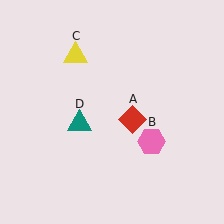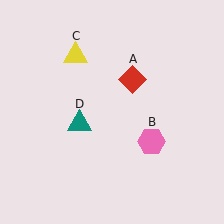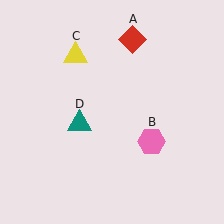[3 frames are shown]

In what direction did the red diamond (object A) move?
The red diamond (object A) moved up.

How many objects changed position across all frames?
1 object changed position: red diamond (object A).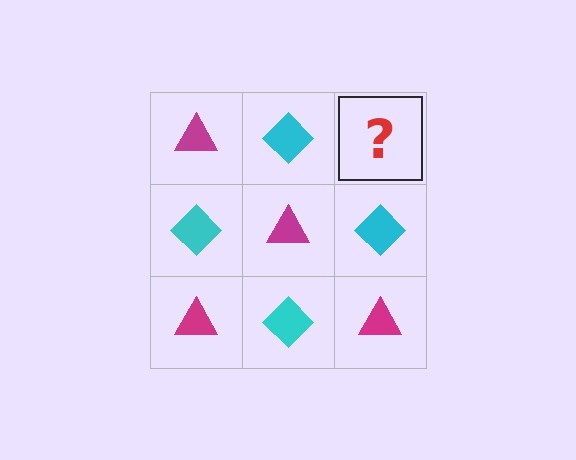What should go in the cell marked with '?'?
The missing cell should contain a magenta triangle.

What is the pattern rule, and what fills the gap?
The rule is that it alternates magenta triangle and cyan diamond in a checkerboard pattern. The gap should be filled with a magenta triangle.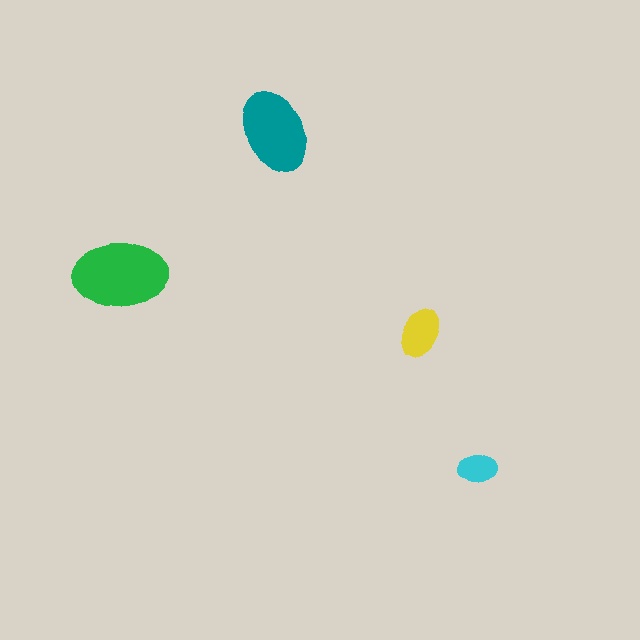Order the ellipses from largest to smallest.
the green one, the teal one, the yellow one, the cyan one.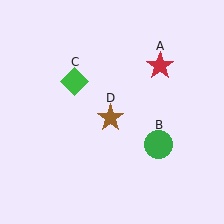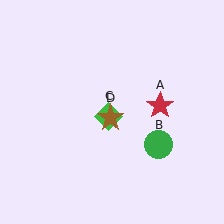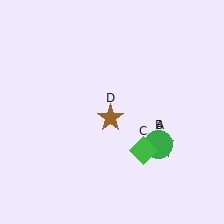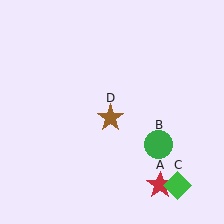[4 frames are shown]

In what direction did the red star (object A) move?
The red star (object A) moved down.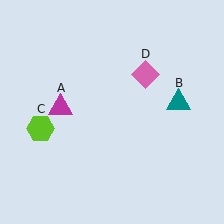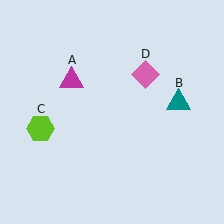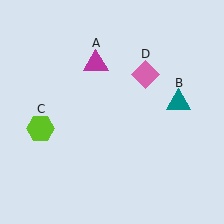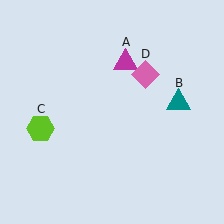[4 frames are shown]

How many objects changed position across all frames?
1 object changed position: magenta triangle (object A).